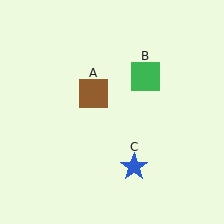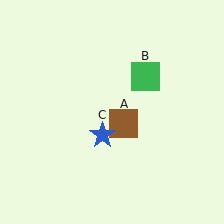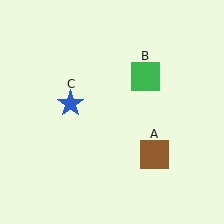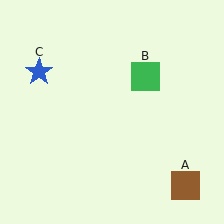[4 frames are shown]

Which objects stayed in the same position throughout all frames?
Green square (object B) remained stationary.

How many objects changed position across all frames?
2 objects changed position: brown square (object A), blue star (object C).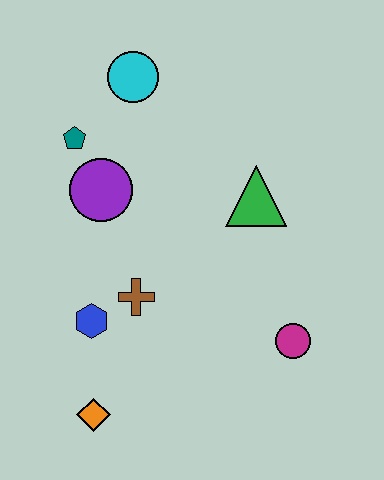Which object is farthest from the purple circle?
The magenta circle is farthest from the purple circle.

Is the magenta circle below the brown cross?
Yes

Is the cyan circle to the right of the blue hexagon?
Yes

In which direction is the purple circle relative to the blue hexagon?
The purple circle is above the blue hexagon.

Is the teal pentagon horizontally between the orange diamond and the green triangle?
No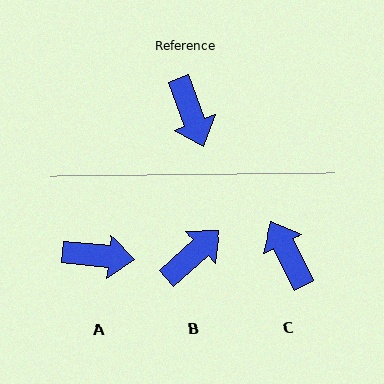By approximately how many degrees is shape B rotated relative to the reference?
Approximately 112 degrees counter-clockwise.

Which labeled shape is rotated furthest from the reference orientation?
C, about 174 degrees away.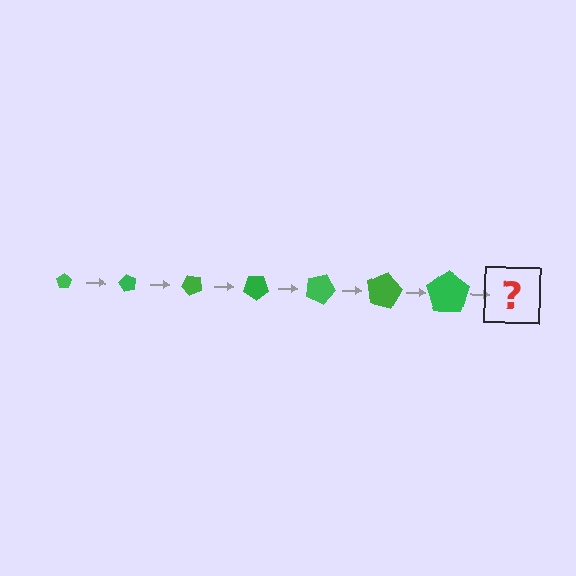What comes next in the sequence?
The next element should be a pentagon, larger than the previous one and rotated 420 degrees from the start.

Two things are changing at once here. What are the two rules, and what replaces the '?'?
The two rules are that the pentagon grows larger each step and it rotates 60 degrees each step. The '?' should be a pentagon, larger than the previous one and rotated 420 degrees from the start.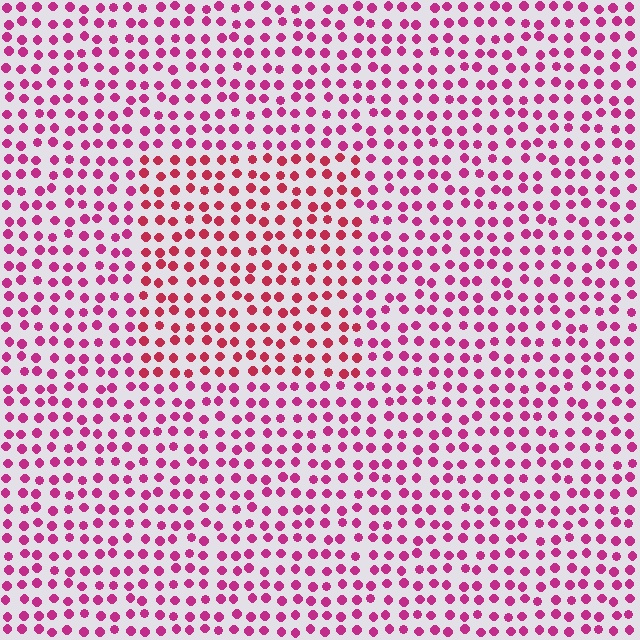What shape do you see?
I see a rectangle.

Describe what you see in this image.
The image is filled with small magenta elements in a uniform arrangement. A rectangle-shaped region is visible where the elements are tinted to a slightly different hue, forming a subtle color boundary.